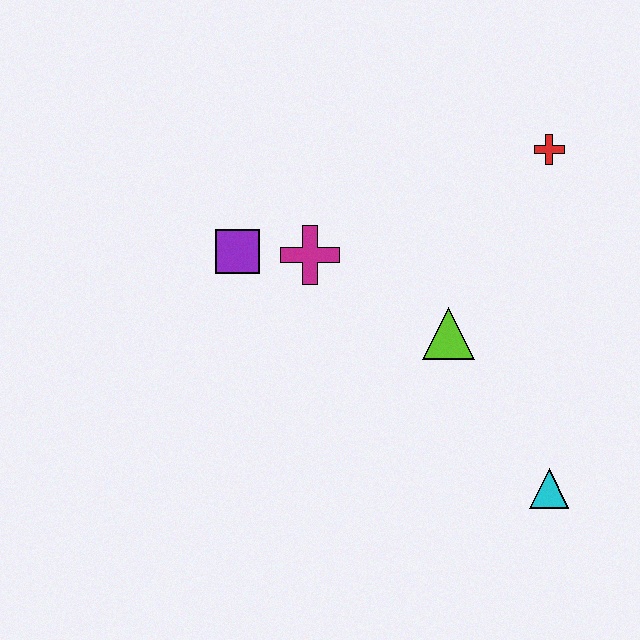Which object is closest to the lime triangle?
The magenta cross is closest to the lime triangle.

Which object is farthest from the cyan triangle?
The purple square is farthest from the cyan triangle.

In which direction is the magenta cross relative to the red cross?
The magenta cross is to the left of the red cross.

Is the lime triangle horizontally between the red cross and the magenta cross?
Yes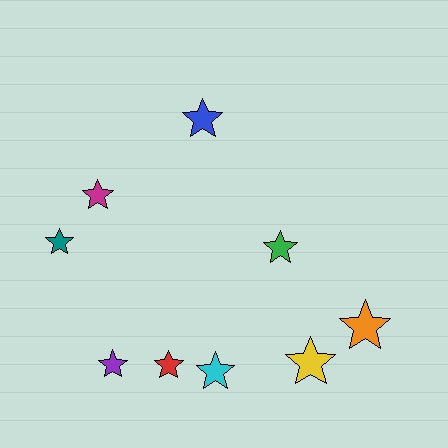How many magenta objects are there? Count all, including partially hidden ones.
There is 1 magenta object.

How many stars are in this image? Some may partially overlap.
There are 9 stars.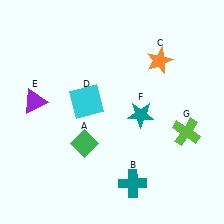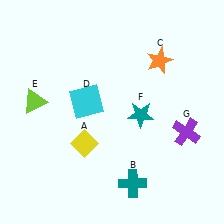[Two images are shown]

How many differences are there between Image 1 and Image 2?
There are 3 differences between the two images.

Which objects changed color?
A changed from green to yellow. E changed from purple to lime. G changed from lime to purple.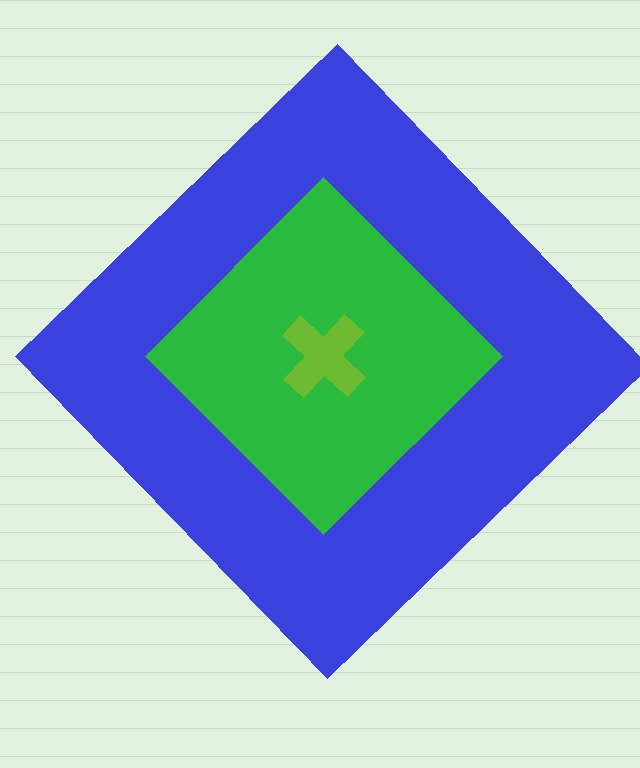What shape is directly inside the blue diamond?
The green diamond.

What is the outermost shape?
The blue diamond.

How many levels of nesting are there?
3.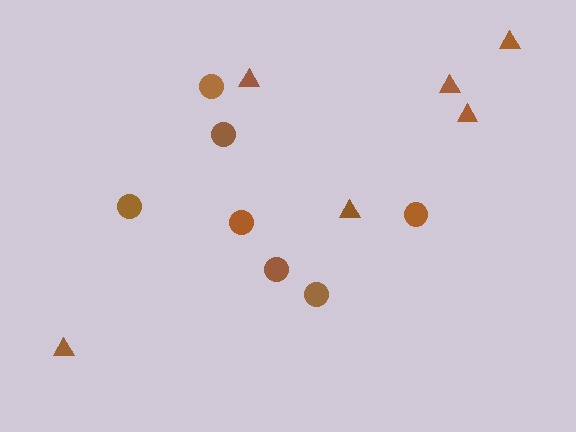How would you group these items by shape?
There are 2 groups: one group of triangles (6) and one group of circles (7).